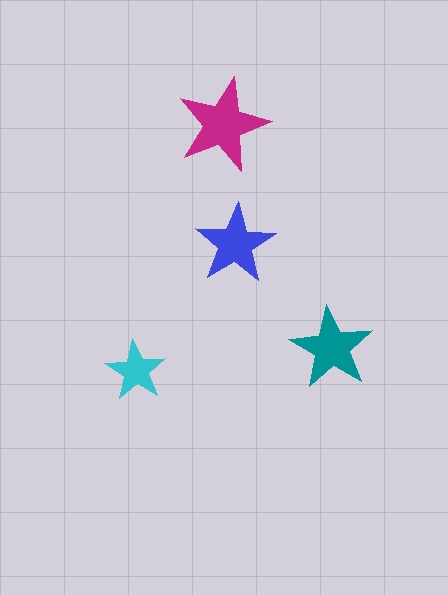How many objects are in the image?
There are 4 objects in the image.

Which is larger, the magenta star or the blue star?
The magenta one.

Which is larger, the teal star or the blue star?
The teal one.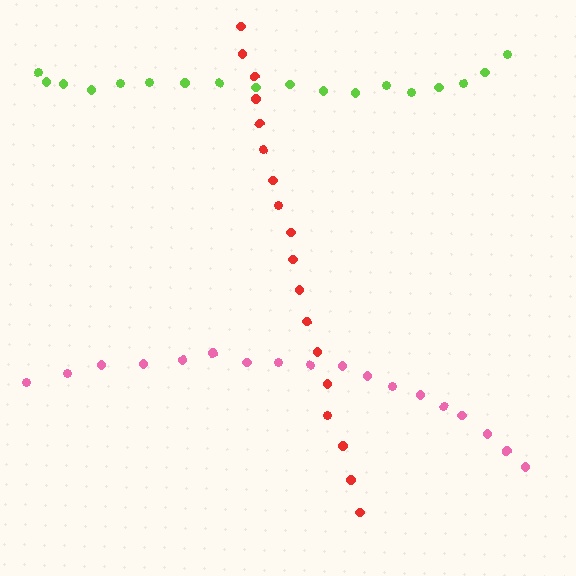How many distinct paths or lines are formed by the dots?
There are 3 distinct paths.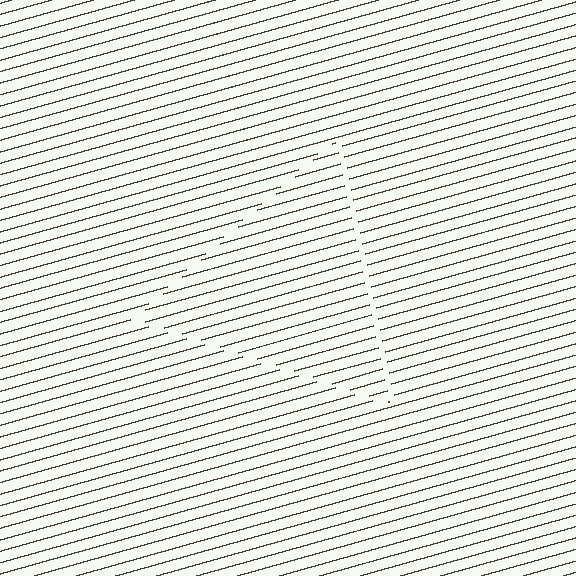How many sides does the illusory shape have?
3 sides — the line-ends trace a triangle.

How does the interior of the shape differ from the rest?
The interior of the shape contains the same grating, shifted by half a period — the contour is defined by the phase discontinuity where line-ends from the inner and outer gratings abut.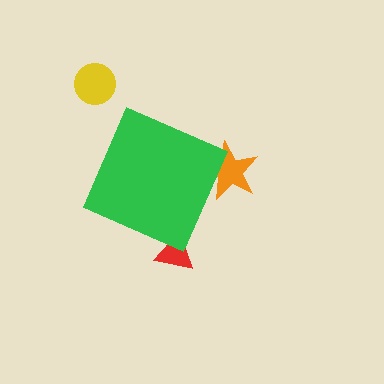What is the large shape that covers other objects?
A green diamond.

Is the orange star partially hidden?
Yes, the orange star is partially hidden behind the green diamond.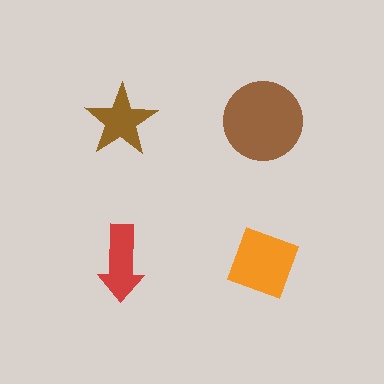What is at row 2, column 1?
A red arrow.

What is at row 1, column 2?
A brown circle.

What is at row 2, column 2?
An orange diamond.